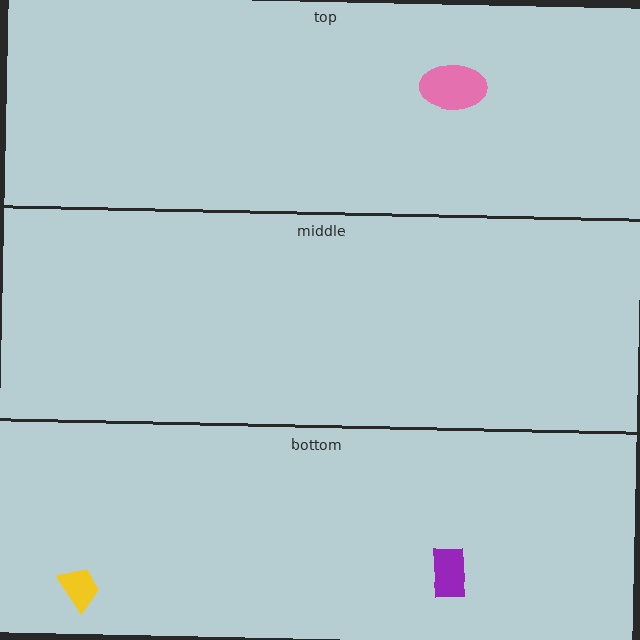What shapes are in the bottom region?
The yellow trapezoid, the purple rectangle.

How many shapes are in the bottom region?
2.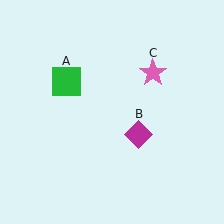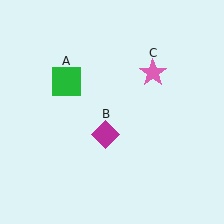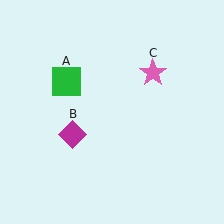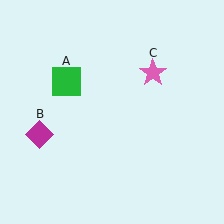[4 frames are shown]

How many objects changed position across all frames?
1 object changed position: magenta diamond (object B).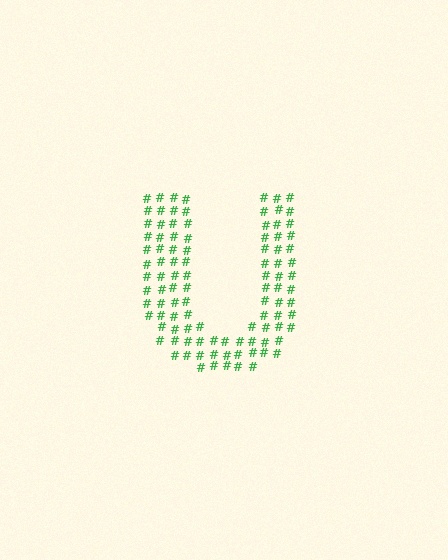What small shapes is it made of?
It is made of small hash symbols.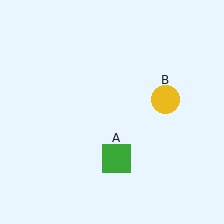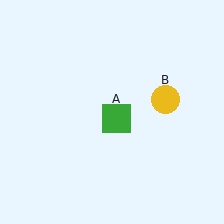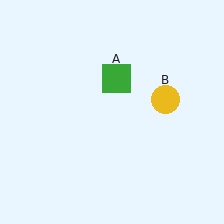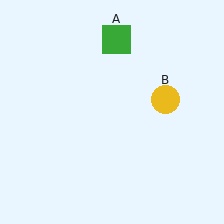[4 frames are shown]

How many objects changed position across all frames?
1 object changed position: green square (object A).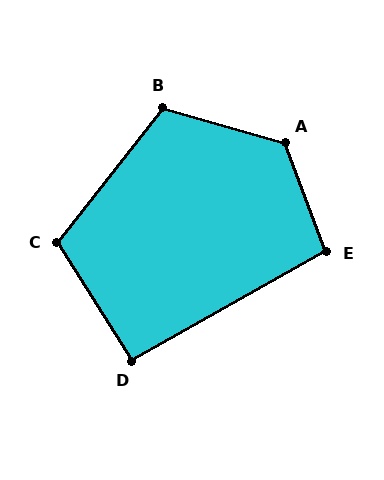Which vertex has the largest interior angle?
A, at approximately 126 degrees.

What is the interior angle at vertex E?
Approximately 99 degrees (obtuse).